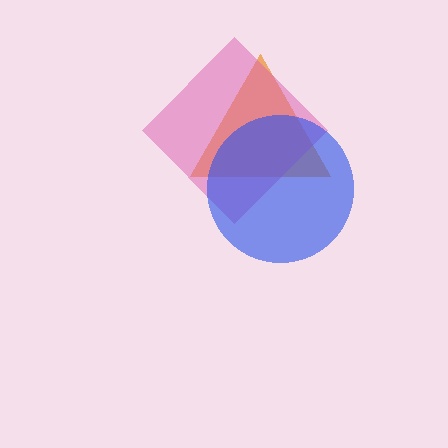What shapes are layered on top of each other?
The layered shapes are: an orange triangle, a pink diamond, a blue circle.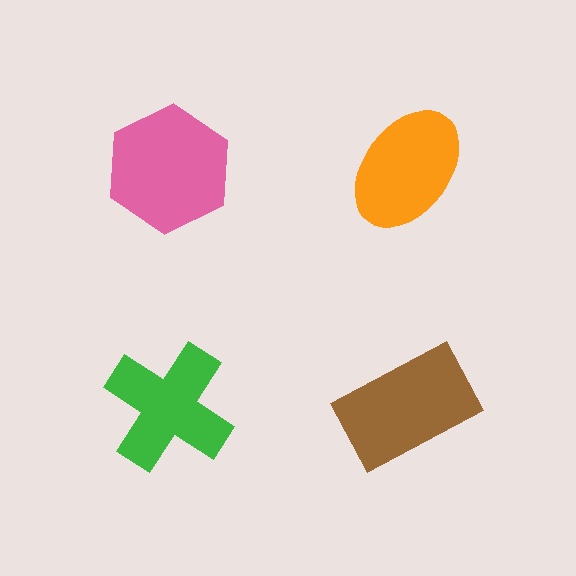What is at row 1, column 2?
An orange ellipse.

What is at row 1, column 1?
A pink hexagon.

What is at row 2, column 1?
A green cross.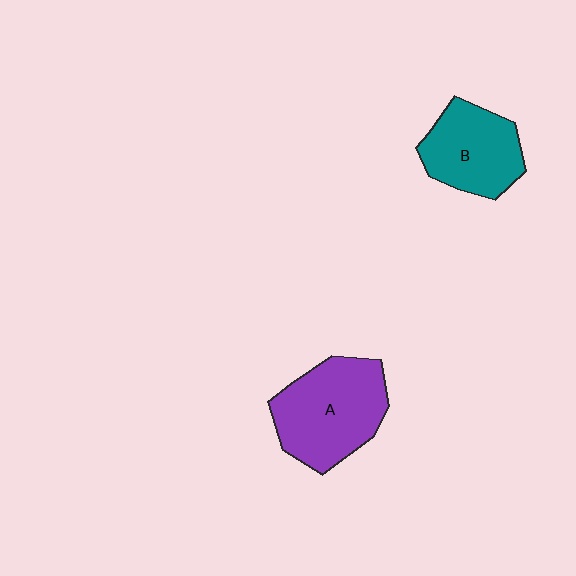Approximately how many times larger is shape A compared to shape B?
Approximately 1.3 times.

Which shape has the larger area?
Shape A (purple).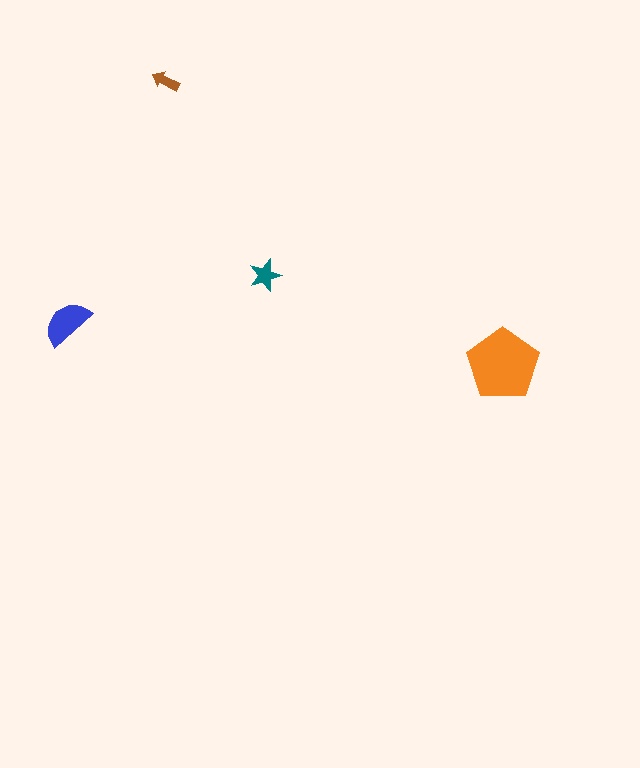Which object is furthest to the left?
The blue semicircle is leftmost.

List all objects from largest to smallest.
The orange pentagon, the blue semicircle, the teal star, the brown arrow.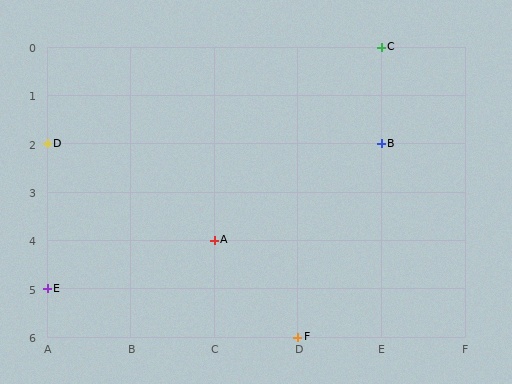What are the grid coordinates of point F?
Point F is at grid coordinates (D, 6).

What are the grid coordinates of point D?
Point D is at grid coordinates (A, 2).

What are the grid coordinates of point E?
Point E is at grid coordinates (A, 5).